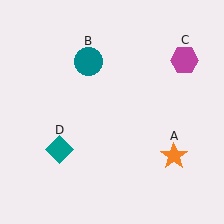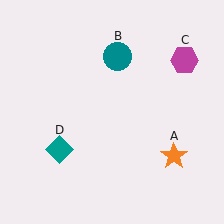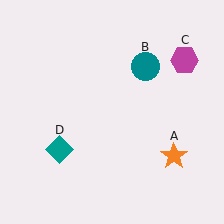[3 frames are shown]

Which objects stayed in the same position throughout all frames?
Orange star (object A) and magenta hexagon (object C) and teal diamond (object D) remained stationary.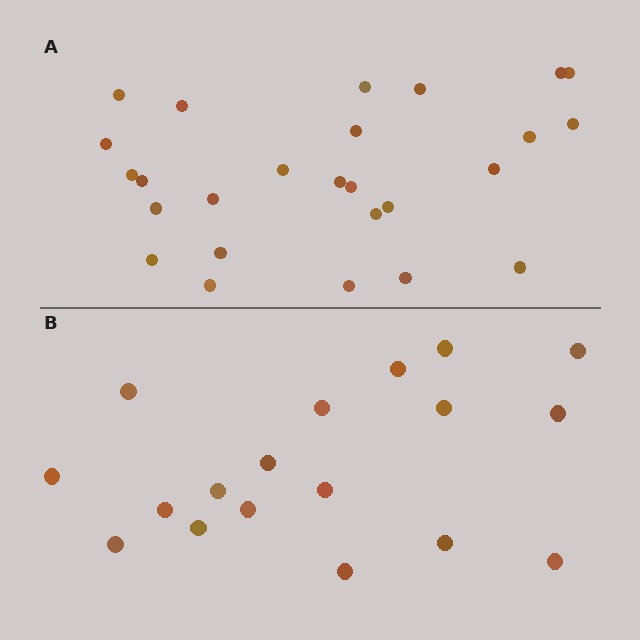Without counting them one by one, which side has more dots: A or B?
Region A (the top region) has more dots.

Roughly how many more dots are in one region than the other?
Region A has roughly 8 or so more dots than region B.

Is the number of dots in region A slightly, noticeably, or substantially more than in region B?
Region A has noticeably more, but not dramatically so. The ratio is roughly 1.4 to 1.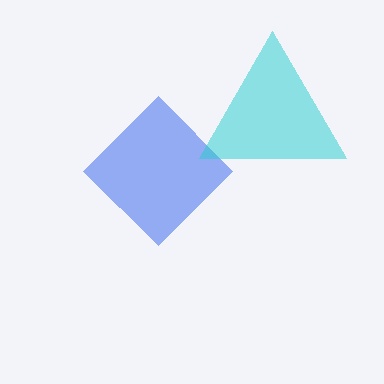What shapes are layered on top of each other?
The layered shapes are: a blue diamond, a cyan triangle.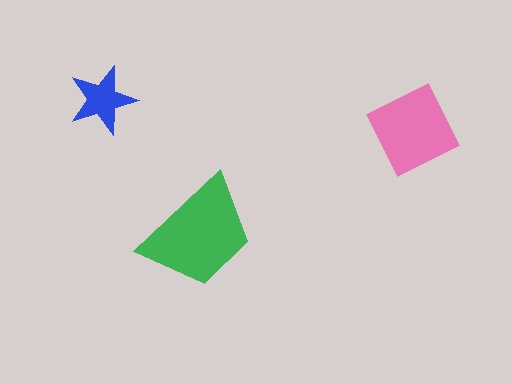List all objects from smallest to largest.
The blue star, the pink square, the green trapezoid.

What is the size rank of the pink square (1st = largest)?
2nd.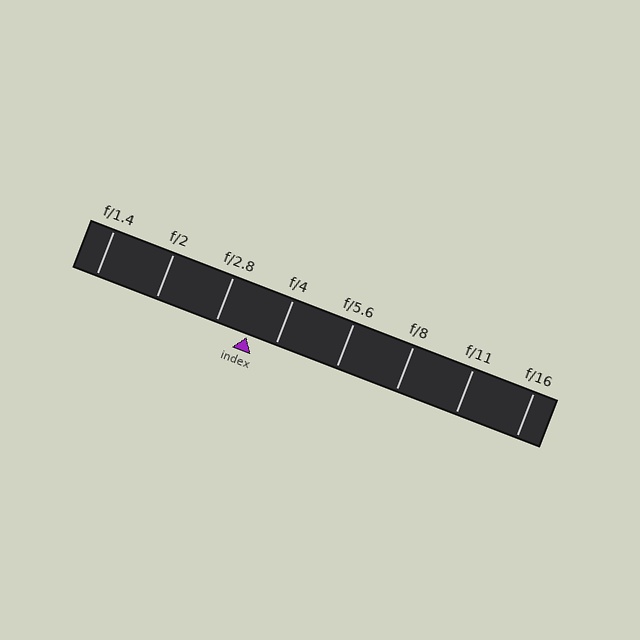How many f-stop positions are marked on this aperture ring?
There are 8 f-stop positions marked.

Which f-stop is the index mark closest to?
The index mark is closest to f/4.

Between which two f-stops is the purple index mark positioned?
The index mark is between f/2.8 and f/4.